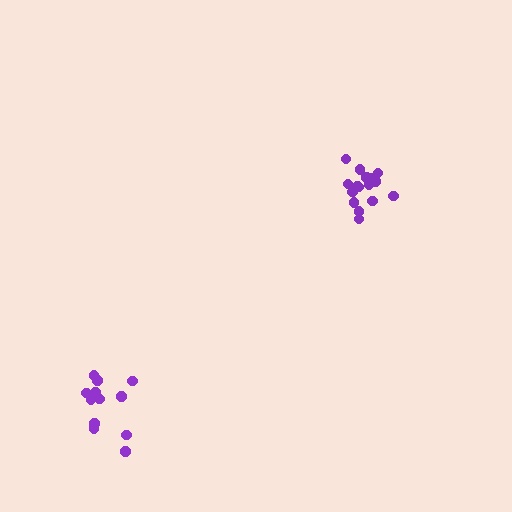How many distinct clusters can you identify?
There are 2 distinct clusters.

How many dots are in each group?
Group 1: 17 dots, Group 2: 12 dots (29 total).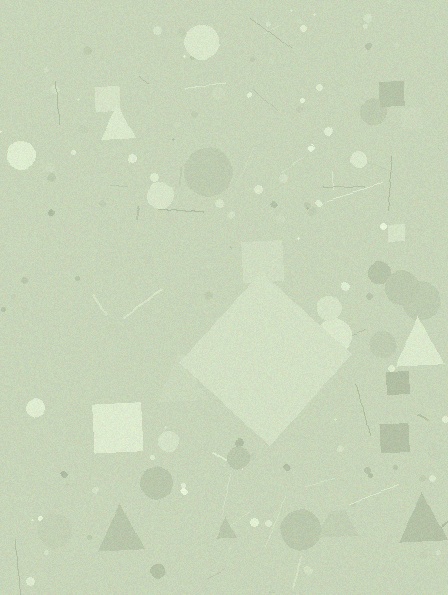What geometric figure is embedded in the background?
A diamond is embedded in the background.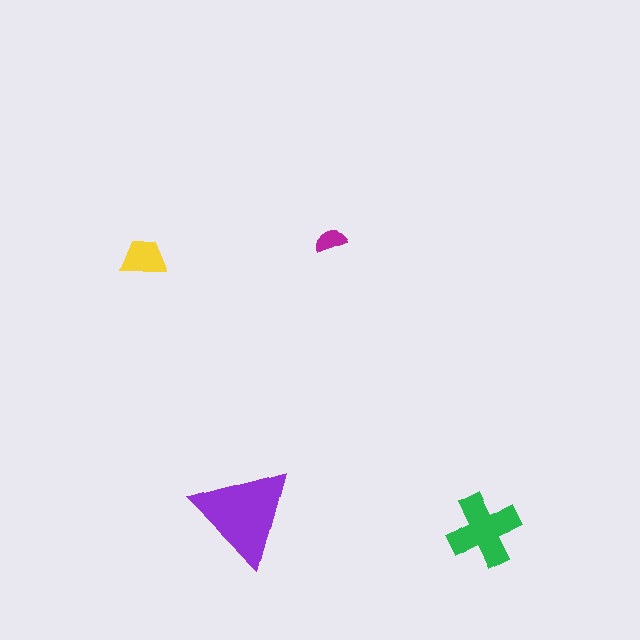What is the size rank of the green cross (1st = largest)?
2nd.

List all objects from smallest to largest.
The magenta semicircle, the yellow trapezoid, the green cross, the purple triangle.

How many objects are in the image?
There are 4 objects in the image.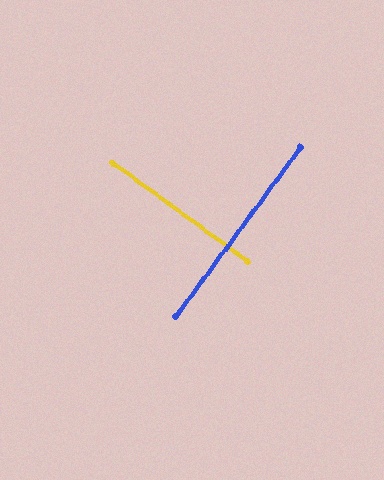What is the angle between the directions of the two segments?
Approximately 89 degrees.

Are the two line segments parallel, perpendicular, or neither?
Perpendicular — they meet at approximately 89°.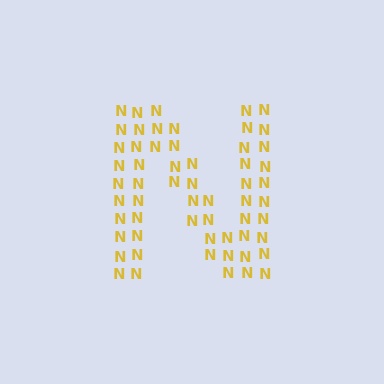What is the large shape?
The large shape is the letter N.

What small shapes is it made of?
It is made of small letter N's.